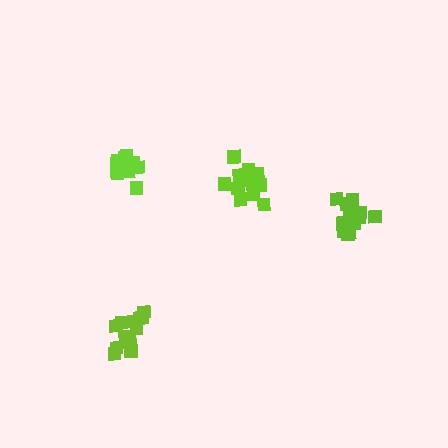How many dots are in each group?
Group 1: 14 dots, Group 2: 11 dots, Group 3: 16 dots, Group 4: 16 dots (57 total).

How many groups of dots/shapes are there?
There are 4 groups.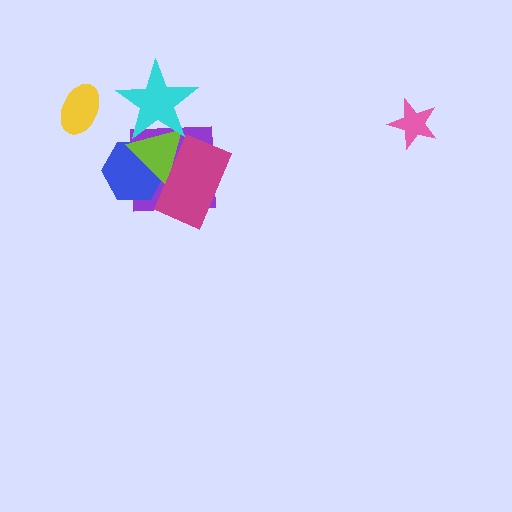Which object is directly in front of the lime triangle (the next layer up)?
The magenta rectangle is directly in front of the lime triangle.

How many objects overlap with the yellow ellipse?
0 objects overlap with the yellow ellipse.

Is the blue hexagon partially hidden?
Yes, it is partially covered by another shape.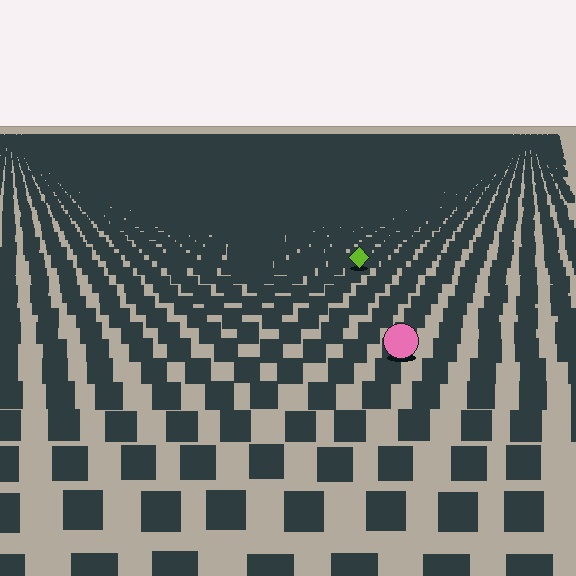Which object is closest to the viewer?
The pink circle is closest. The texture marks near it are larger and more spread out.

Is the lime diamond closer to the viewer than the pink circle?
No. The pink circle is closer — you can tell from the texture gradient: the ground texture is coarser near it.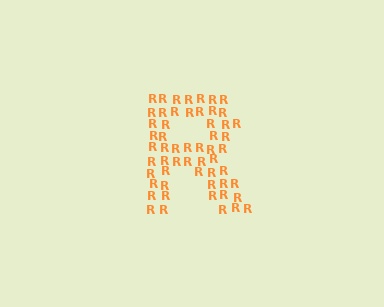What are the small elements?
The small elements are letter R's.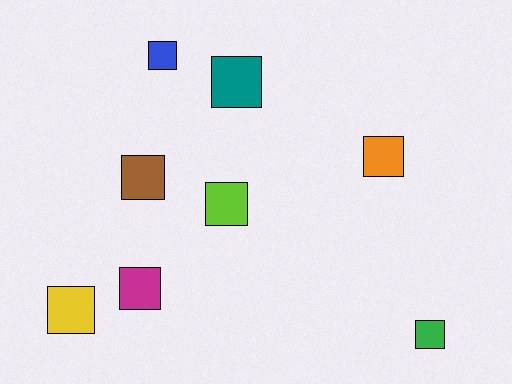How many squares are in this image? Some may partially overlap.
There are 8 squares.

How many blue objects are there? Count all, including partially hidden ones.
There is 1 blue object.